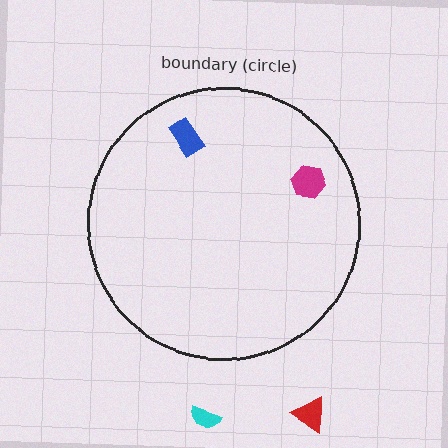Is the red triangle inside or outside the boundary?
Outside.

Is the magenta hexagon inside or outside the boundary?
Inside.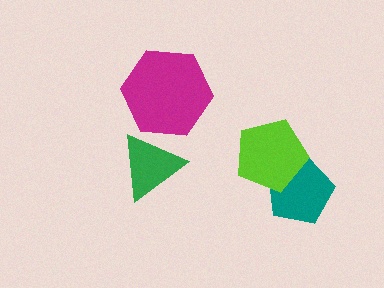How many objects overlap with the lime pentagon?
1 object overlaps with the lime pentagon.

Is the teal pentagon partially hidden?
Yes, it is partially covered by another shape.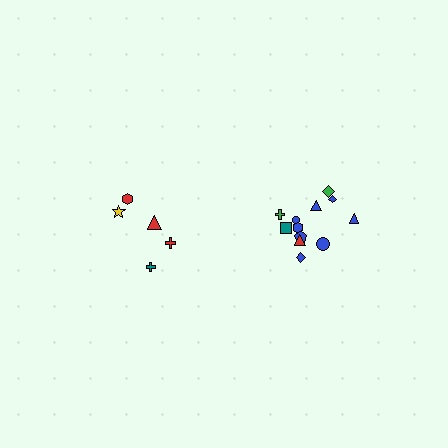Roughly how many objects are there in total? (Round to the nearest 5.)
Roughly 15 objects in total.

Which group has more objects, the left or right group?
The right group.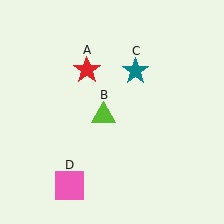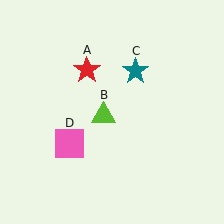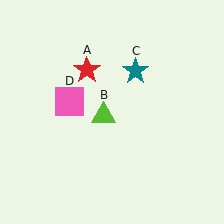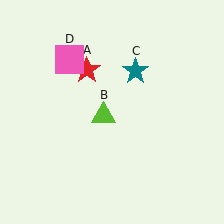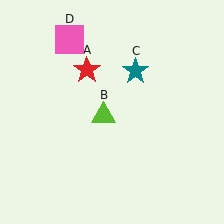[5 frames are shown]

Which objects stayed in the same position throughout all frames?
Red star (object A) and lime triangle (object B) and teal star (object C) remained stationary.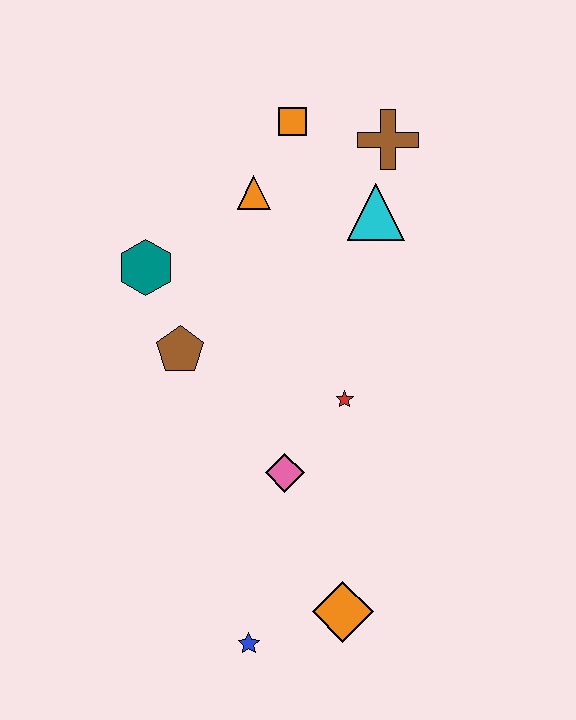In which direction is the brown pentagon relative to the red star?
The brown pentagon is to the left of the red star.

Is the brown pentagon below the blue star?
No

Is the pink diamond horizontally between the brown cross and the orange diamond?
No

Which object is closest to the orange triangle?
The orange square is closest to the orange triangle.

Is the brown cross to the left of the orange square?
No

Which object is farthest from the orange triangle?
The blue star is farthest from the orange triangle.